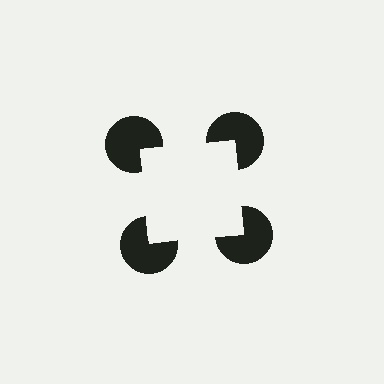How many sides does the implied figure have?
4 sides.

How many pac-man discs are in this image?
There are 4 — one at each vertex of the illusory square.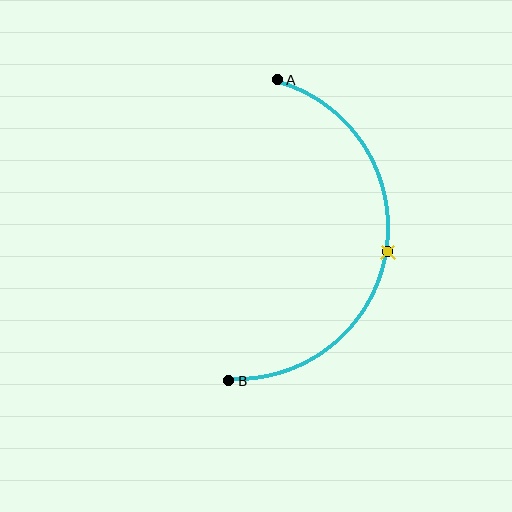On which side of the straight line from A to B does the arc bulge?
The arc bulges to the right of the straight line connecting A and B.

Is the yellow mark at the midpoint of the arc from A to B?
Yes. The yellow mark lies on the arc at equal arc-length from both A and B — it is the arc midpoint.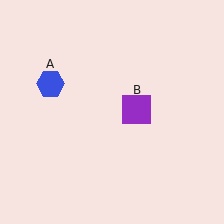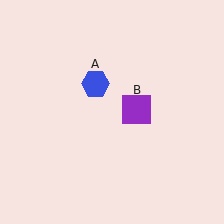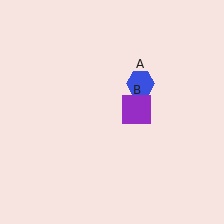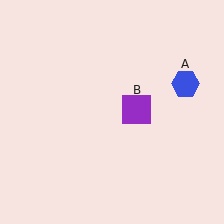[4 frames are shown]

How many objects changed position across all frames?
1 object changed position: blue hexagon (object A).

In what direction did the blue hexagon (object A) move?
The blue hexagon (object A) moved right.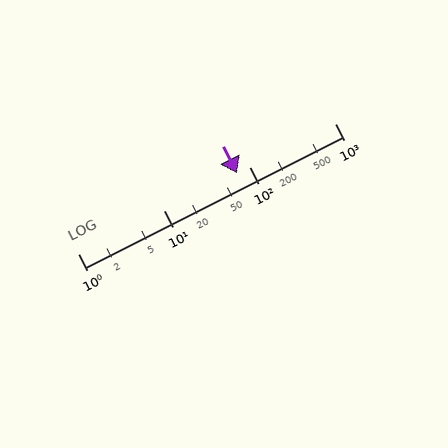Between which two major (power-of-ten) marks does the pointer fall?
The pointer is between 10 and 100.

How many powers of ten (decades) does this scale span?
The scale spans 3 decades, from 1 to 1000.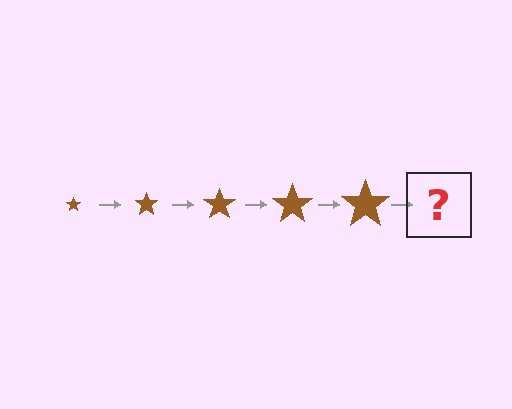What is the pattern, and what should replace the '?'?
The pattern is that the star gets progressively larger each step. The '?' should be a brown star, larger than the previous one.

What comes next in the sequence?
The next element should be a brown star, larger than the previous one.